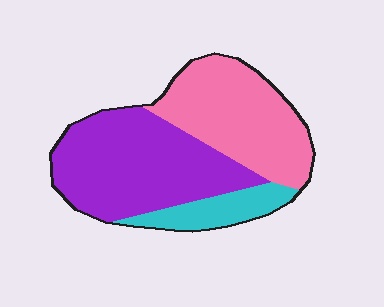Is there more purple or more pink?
Purple.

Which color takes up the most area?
Purple, at roughly 50%.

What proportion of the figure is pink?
Pink covers about 40% of the figure.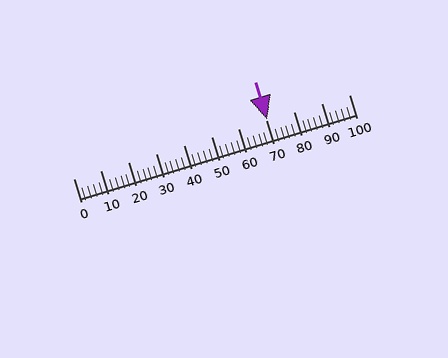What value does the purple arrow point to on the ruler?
The purple arrow points to approximately 70.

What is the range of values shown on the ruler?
The ruler shows values from 0 to 100.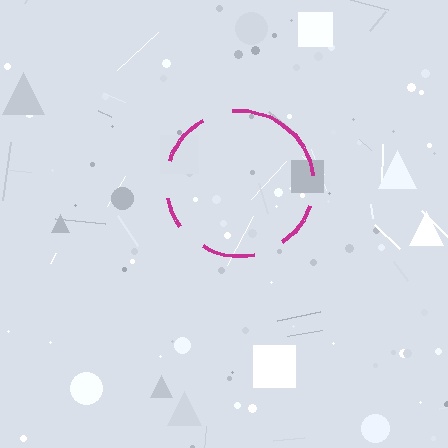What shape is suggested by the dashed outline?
The dashed outline suggests a circle.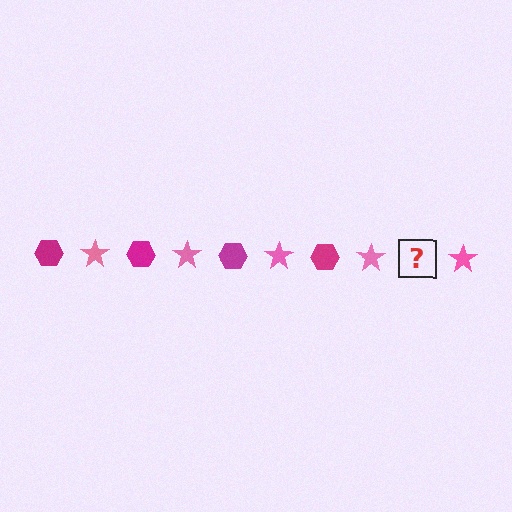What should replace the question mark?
The question mark should be replaced with a magenta hexagon.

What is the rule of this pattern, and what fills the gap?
The rule is that the pattern alternates between magenta hexagon and pink star. The gap should be filled with a magenta hexagon.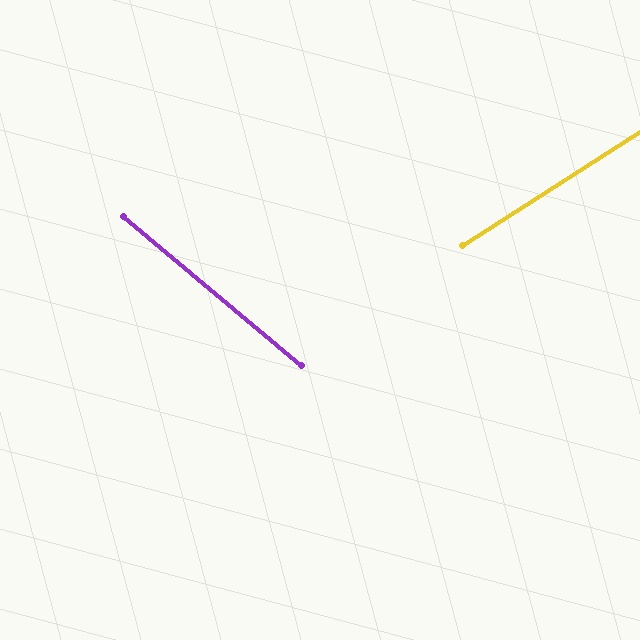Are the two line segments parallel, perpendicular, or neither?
Neither parallel nor perpendicular — they differ by about 73°.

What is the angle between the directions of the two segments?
Approximately 73 degrees.